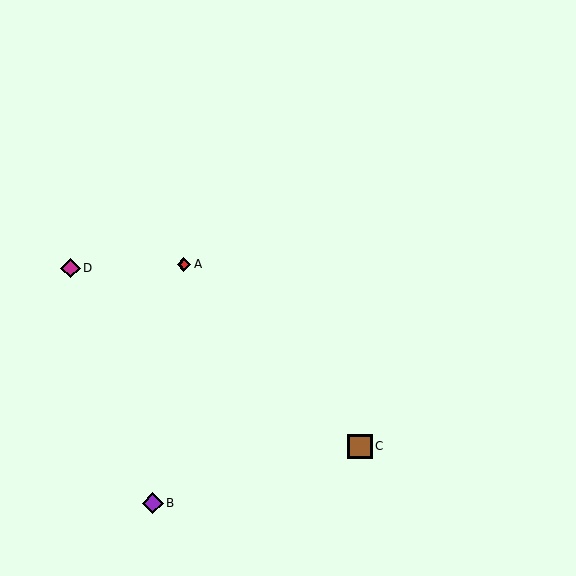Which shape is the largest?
The brown square (labeled C) is the largest.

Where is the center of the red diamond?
The center of the red diamond is at (184, 264).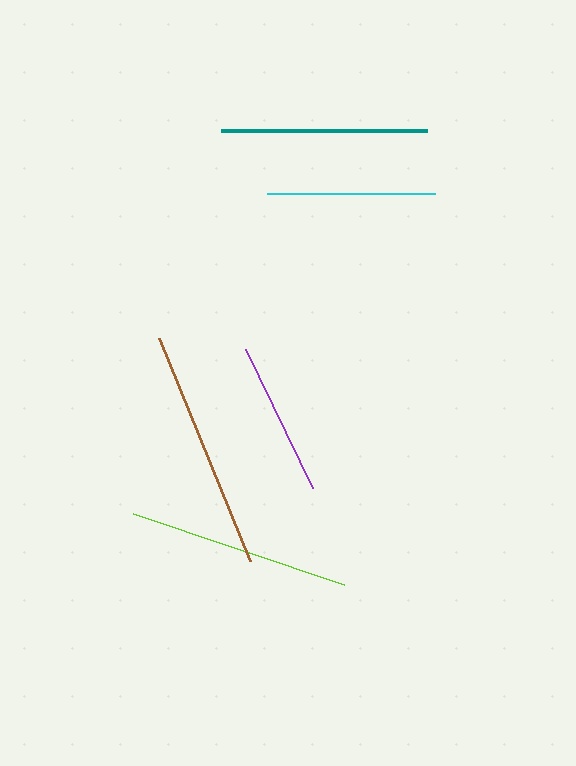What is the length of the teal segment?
The teal segment is approximately 207 pixels long.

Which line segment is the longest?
The brown line is the longest at approximately 241 pixels.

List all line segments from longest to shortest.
From longest to shortest: brown, lime, teal, cyan, purple.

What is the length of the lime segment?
The lime segment is approximately 223 pixels long.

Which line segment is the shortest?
The purple line is the shortest at approximately 154 pixels.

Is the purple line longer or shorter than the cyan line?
The cyan line is longer than the purple line.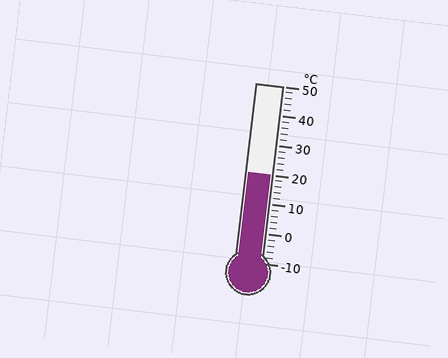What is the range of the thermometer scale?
The thermometer scale ranges from -10°C to 50°C.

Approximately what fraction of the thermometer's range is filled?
The thermometer is filled to approximately 50% of its range.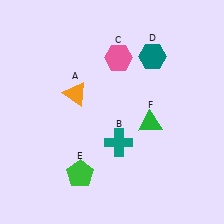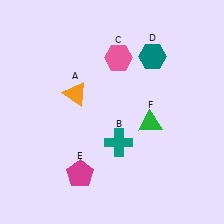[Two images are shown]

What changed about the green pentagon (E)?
In Image 1, E is green. In Image 2, it changed to magenta.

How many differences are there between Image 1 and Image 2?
There is 1 difference between the two images.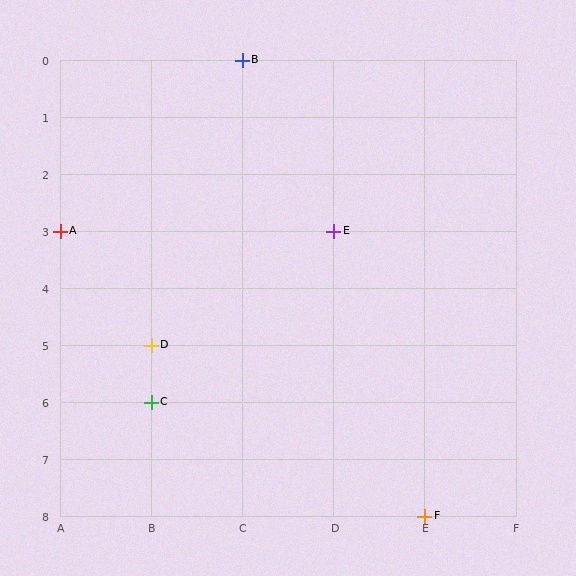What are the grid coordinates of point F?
Point F is at grid coordinates (E, 8).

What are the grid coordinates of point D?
Point D is at grid coordinates (B, 5).